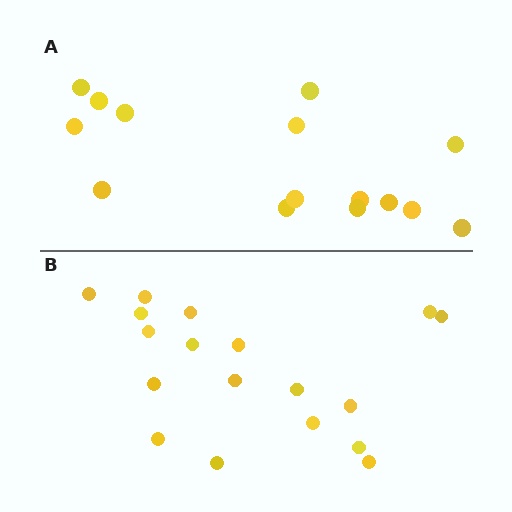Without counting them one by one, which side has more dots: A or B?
Region B (the bottom region) has more dots.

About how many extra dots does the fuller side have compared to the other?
Region B has just a few more — roughly 2 or 3 more dots than region A.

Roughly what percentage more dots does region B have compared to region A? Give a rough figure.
About 20% more.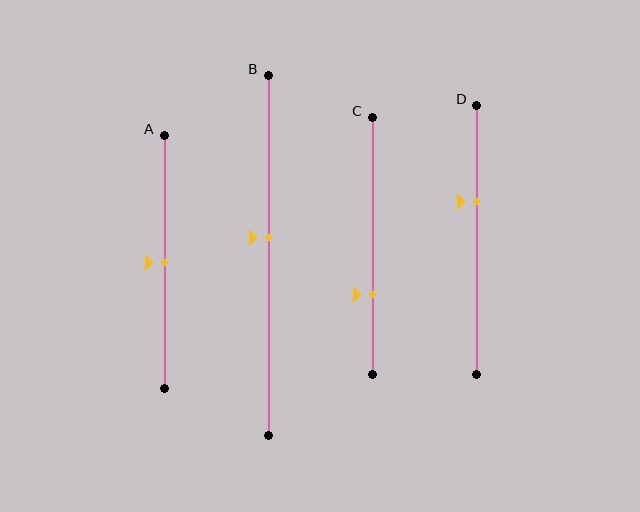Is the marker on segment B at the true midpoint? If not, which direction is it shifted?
No, the marker on segment B is shifted upward by about 5% of the segment length.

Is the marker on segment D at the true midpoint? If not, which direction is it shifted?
No, the marker on segment D is shifted upward by about 14% of the segment length.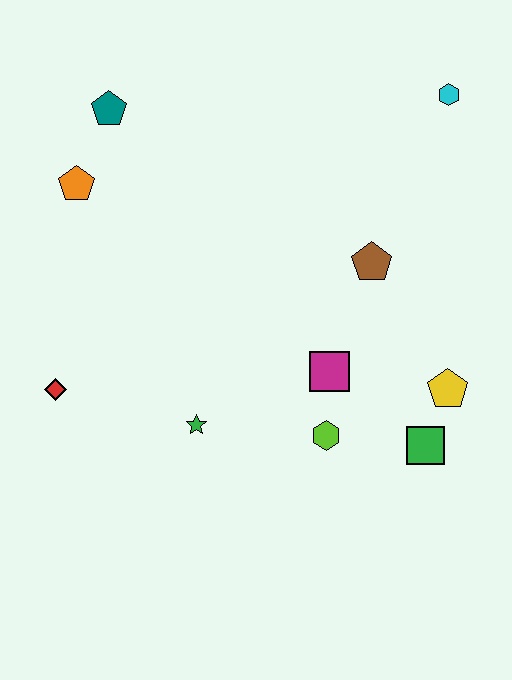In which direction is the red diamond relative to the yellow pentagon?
The red diamond is to the left of the yellow pentagon.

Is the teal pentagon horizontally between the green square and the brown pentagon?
No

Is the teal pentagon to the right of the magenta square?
No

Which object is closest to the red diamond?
The green star is closest to the red diamond.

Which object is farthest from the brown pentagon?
The red diamond is farthest from the brown pentagon.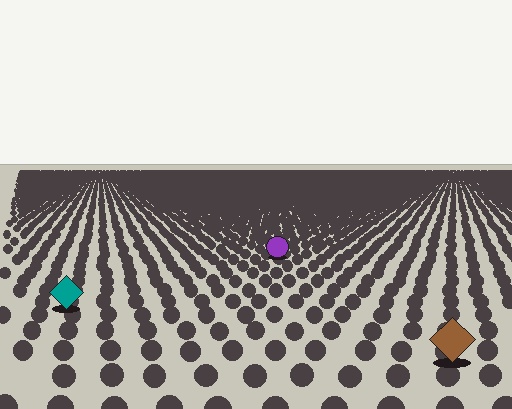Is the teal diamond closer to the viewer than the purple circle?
Yes. The teal diamond is closer — you can tell from the texture gradient: the ground texture is coarser near it.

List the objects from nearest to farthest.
From nearest to farthest: the brown diamond, the teal diamond, the purple circle.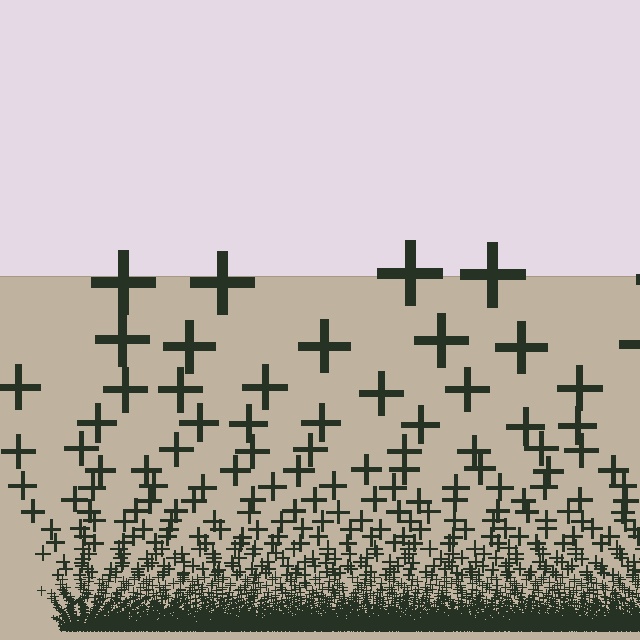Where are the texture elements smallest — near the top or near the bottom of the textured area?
Near the bottom.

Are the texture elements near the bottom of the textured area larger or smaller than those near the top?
Smaller. The gradient is inverted — elements near the bottom are smaller and denser.